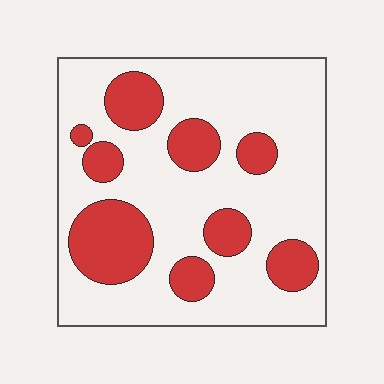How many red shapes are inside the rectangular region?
9.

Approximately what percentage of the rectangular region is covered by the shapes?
Approximately 25%.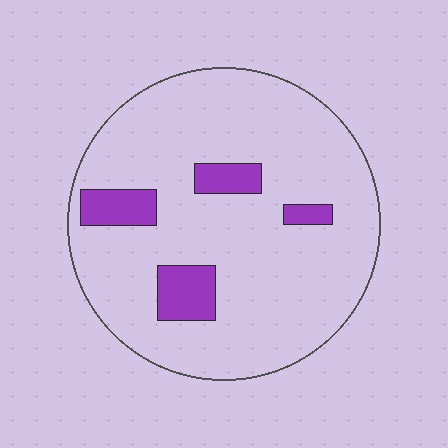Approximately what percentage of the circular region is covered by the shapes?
Approximately 10%.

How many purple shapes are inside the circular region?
4.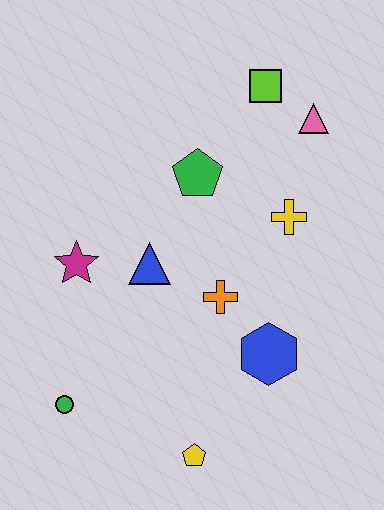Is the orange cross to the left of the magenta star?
No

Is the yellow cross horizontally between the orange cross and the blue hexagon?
No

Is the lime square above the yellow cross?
Yes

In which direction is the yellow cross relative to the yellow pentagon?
The yellow cross is above the yellow pentagon.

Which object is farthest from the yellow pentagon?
The lime square is farthest from the yellow pentagon.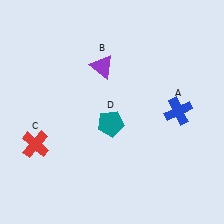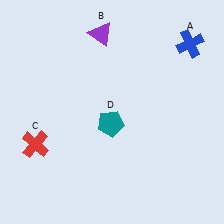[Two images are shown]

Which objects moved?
The objects that moved are: the blue cross (A), the purple triangle (B).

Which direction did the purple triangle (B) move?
The purple triangle (B) moved up.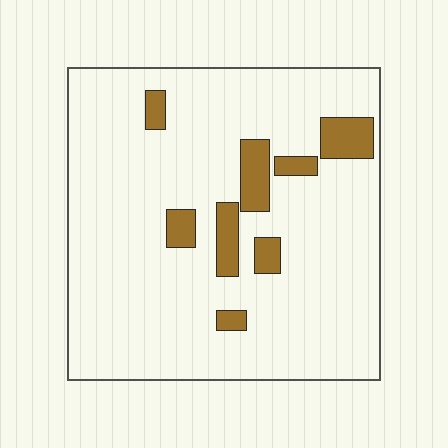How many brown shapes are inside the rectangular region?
8.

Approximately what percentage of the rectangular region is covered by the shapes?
Approximately 10%.